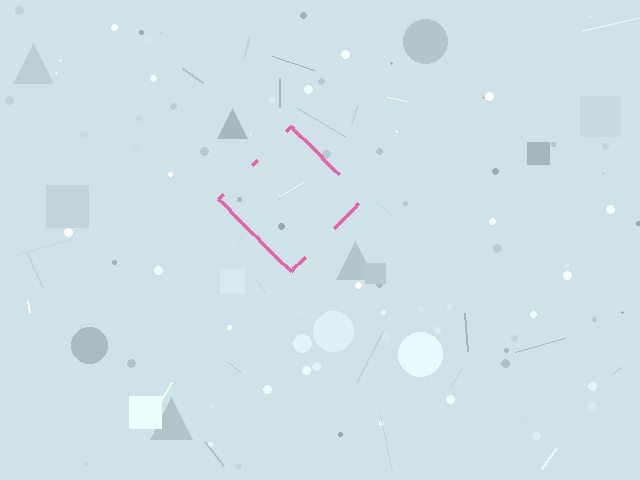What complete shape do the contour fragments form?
The contour fragments form a diamond.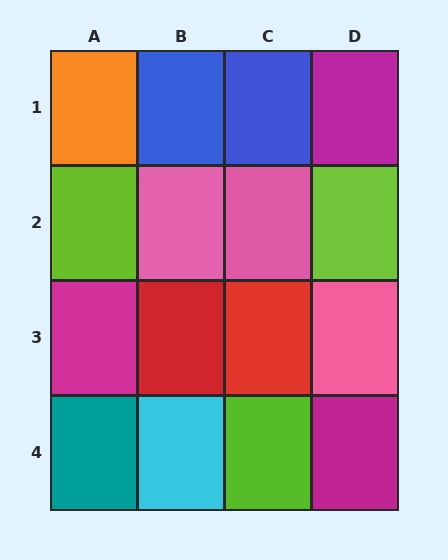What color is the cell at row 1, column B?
Blue.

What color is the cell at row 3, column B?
Red.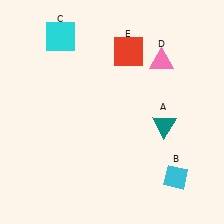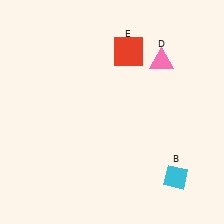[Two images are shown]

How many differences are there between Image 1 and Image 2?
There are 2 differences between the two images.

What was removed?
The cyan square (C), the teal triangle (A) were removed in Image 2.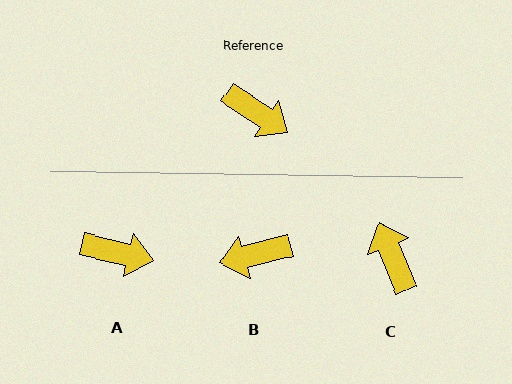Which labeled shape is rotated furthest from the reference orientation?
C, about 146 degrees away.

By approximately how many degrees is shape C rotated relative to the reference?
Approximately 146 degrees counter-clockwise.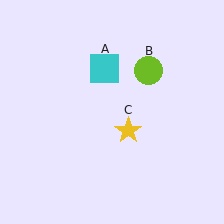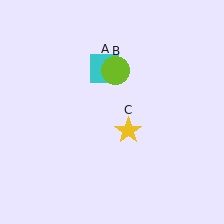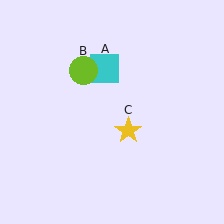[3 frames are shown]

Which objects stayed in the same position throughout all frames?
Cyan square (object A) and yellow star (object C) remained stationary.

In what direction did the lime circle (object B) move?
The lime circle (object B) moved left.